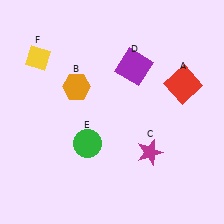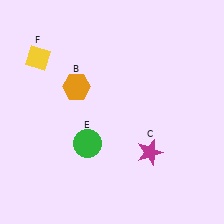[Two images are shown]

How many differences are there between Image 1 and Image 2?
There are 2 differences between the two images.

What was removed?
The red square (A), the purple square (D) were removed in Image 2.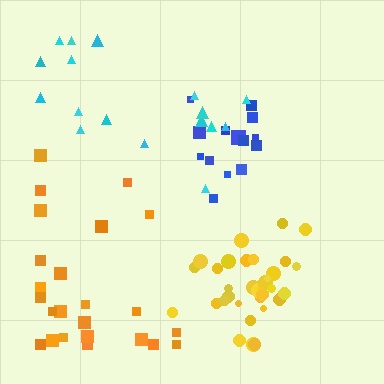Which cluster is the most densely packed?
Yellow.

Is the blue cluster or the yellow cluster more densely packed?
Yellow.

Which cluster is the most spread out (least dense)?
Cyan.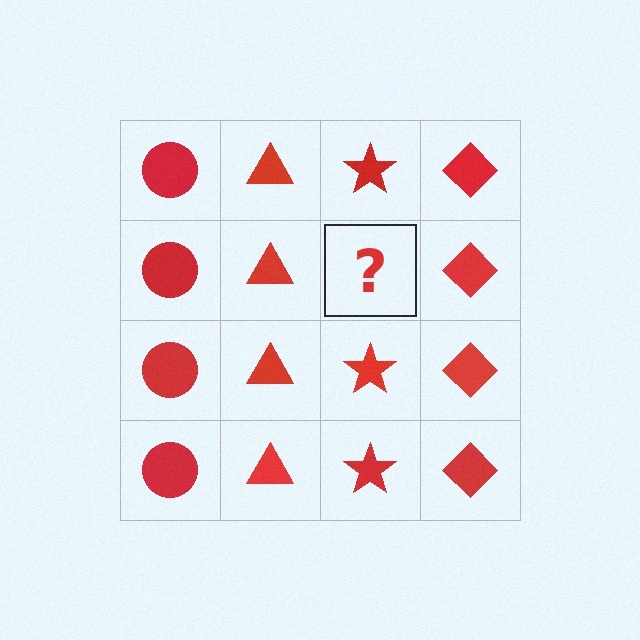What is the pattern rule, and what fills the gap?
The rule is that each column has a consistent shape. The gap should be filled with a red star.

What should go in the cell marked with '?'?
The missing cell should contain a red star.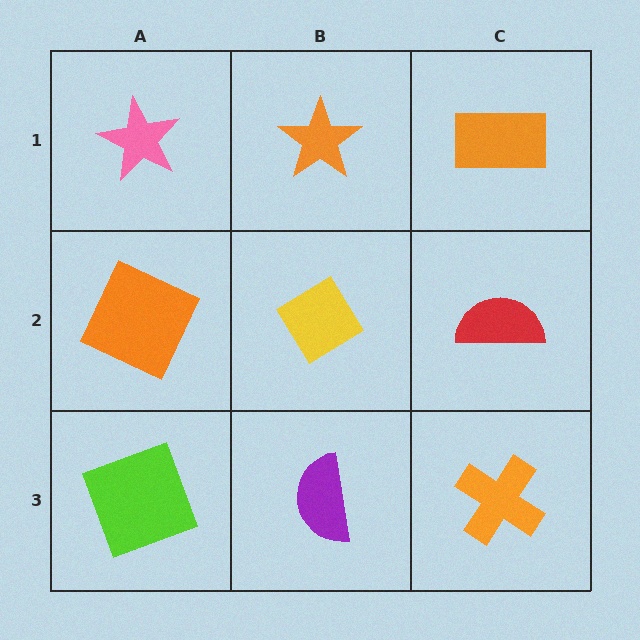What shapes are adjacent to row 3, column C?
A red semicircle (row 2, column C), a purple semicircle (row 3, column B).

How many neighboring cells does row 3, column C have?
2.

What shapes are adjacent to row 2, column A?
A pink star (row 1, column A), a lime square (row 3, column A), a yellow diamond (row 2, column B).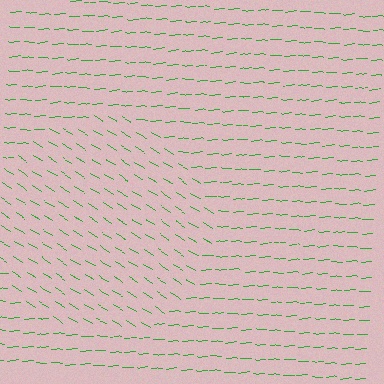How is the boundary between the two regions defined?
The boundary is defined purely by a change in line orientation (approximately 36 degrees difference). All lines are the same color and thickness.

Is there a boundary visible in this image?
Yes, there is a texture boundary formed by a change in line orientation.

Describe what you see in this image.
The image is filled with small green line segments. A circle region in the image has lines oriented differently from the surrounding lines, creating a visible texture boundary.